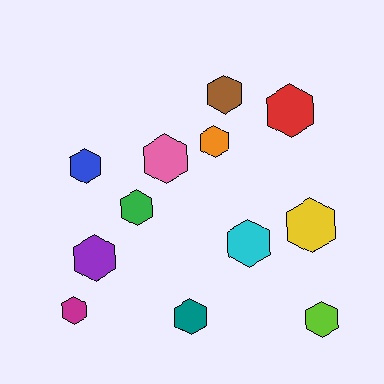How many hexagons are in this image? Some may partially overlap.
There are 12 hexagons.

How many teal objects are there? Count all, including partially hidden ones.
There is 1 teal object.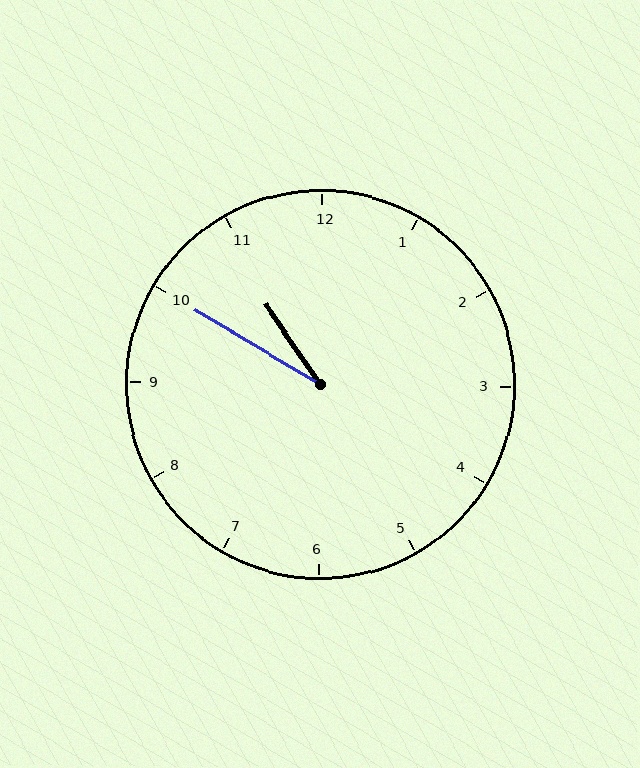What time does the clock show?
10:50.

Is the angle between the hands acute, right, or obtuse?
It is acute.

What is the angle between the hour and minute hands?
Approximately 25 degrees.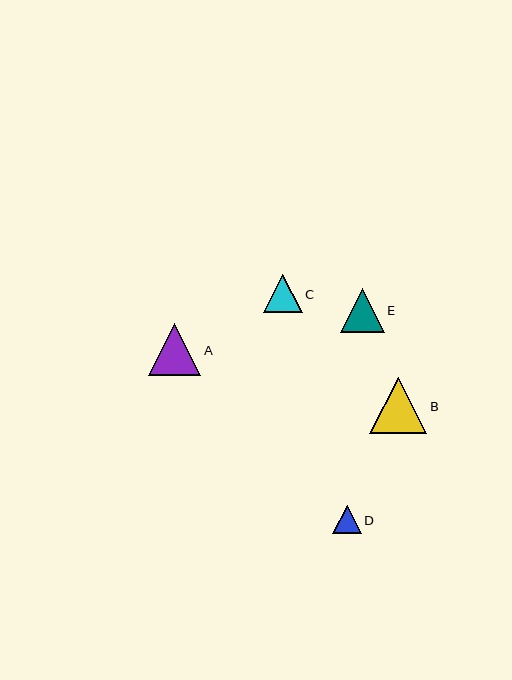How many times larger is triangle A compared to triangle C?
Triangle A is approximately 1.3 times the size of triangle C.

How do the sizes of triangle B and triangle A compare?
Triangle B and triangle A are approximately the same size.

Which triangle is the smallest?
Triangle D is the smallest with a size of approximately 29 pixels.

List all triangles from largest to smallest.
From largest to smallest: B, A, E, C, D.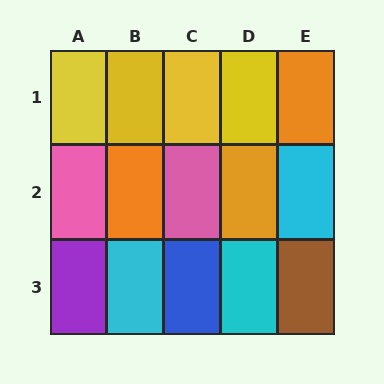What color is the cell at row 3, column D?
Cyan.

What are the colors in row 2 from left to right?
Pink, orange, pink, orange, cyan.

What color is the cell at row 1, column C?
Yellow.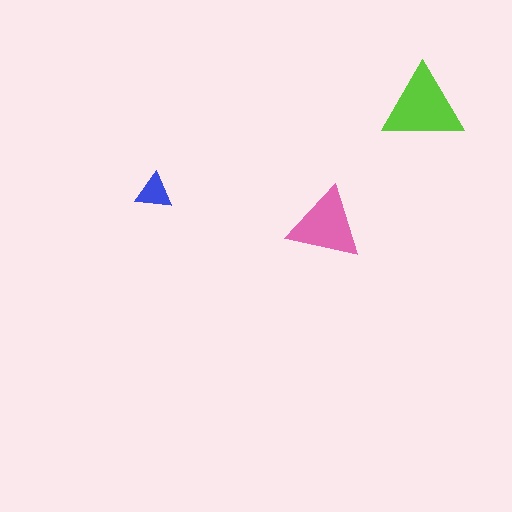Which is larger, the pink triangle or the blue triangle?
The pink one.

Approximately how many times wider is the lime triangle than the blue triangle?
About 2 times wider.